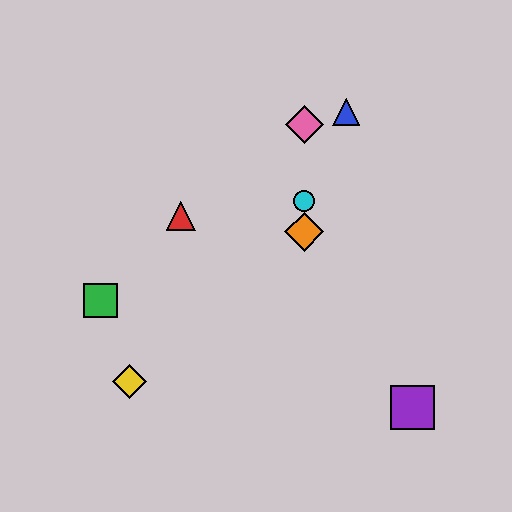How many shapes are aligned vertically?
3 shapes (the orange diamond, the cyan circle, the pink diamond) are aligned vertically.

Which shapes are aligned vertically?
The orange diamond, the cyan circle, the pink diamond are aligned vertically.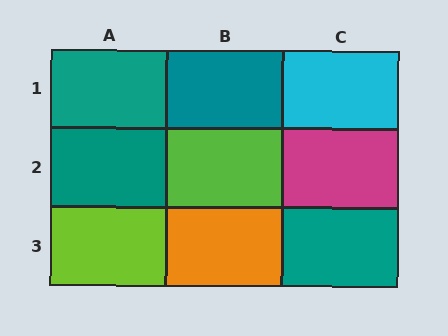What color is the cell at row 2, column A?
Teal.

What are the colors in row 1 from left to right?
Teal, teal, cyan.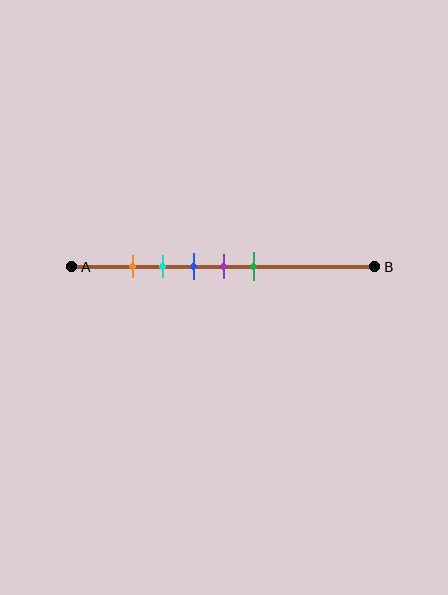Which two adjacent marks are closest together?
The orange and cyan marks are the closest adjacent pair.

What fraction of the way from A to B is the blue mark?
The blue mark is approximately 40% (0.4) of the way from A to B.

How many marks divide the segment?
There are 5 marks dividing the segment.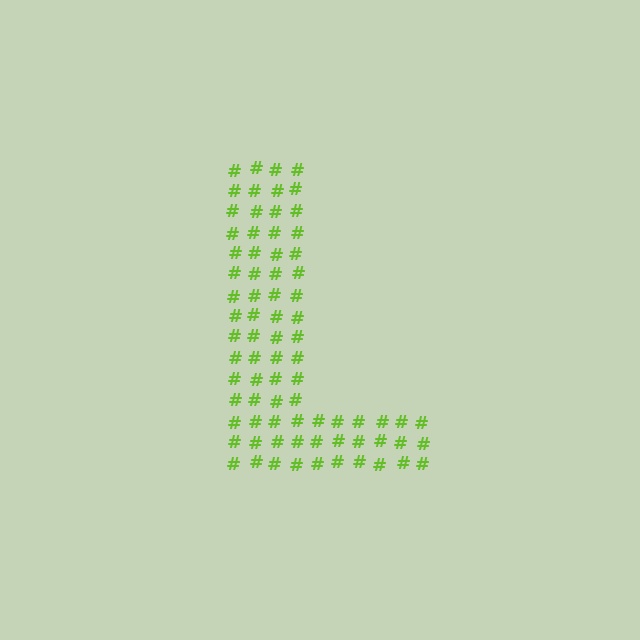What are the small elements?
The small elements are hash symbols.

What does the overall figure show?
The overall figure shows the letter L.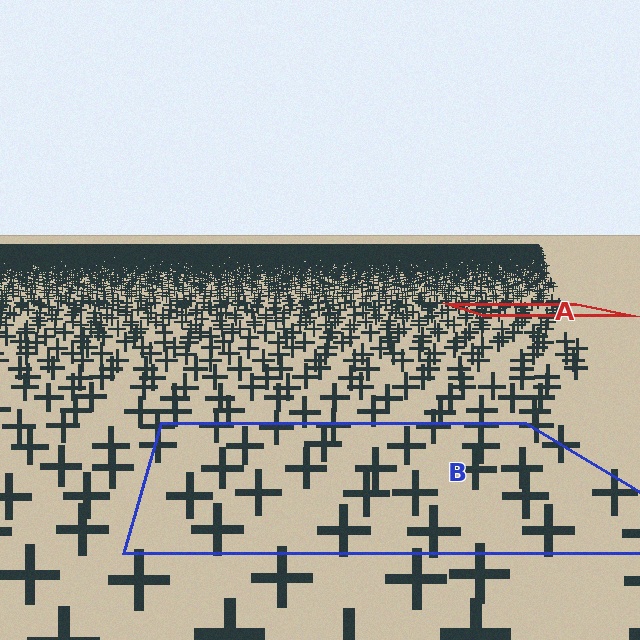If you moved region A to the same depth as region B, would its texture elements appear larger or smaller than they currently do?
They would appear larger. At a closer depth, the same texture elements are projected at a bigger on-screen size.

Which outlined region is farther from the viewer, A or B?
Region A is farther from the viewer — the texture elements inside it appear smaller and more densely packed.